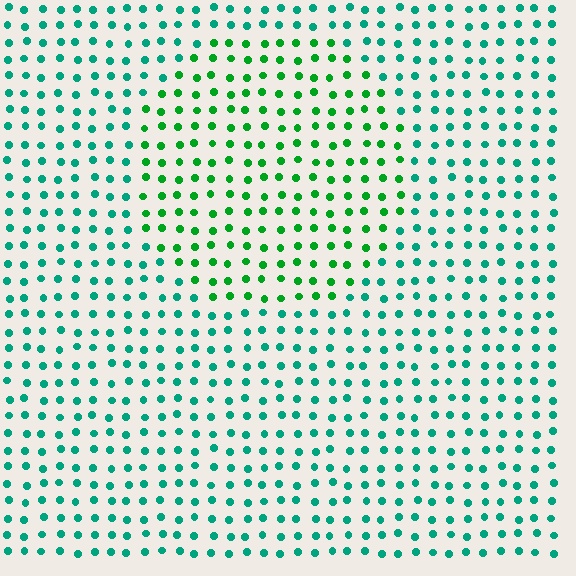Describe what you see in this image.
The image is filled with small teal elements in a uniform arrangement. A circle-shaped region is visible where the elements are tinted to a slightly different hue, forming a subtle color boundary.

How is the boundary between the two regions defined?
The boundary is defined purely by a slight shift in hue (about 36 degrees). Spacing, size, and orientation are identical on both sides.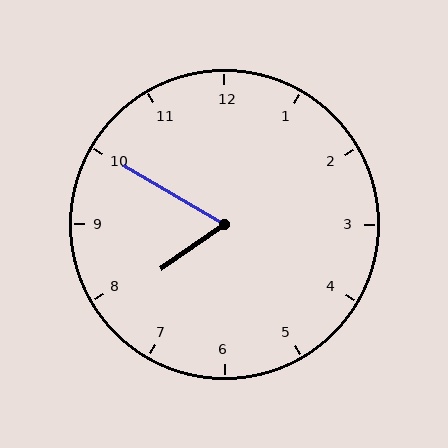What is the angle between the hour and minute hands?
Approximately 65 degrees.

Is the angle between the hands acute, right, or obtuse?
It is acute.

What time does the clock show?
7:50.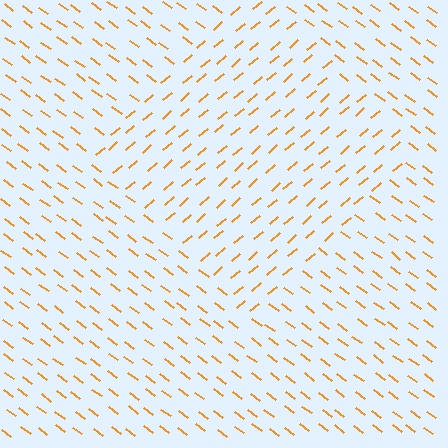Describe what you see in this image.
The image is filled with small orange line segments. A diamond region in the image has lines oriented differently from the surrounding lines, creating a visible texture boundary.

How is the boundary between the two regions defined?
The boundary is defined purely by a change in line orientation (approximately 77 degrees difference). All lines are the same color and thickness.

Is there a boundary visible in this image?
Yes, there is a texture boundary formed by a change in line orientation.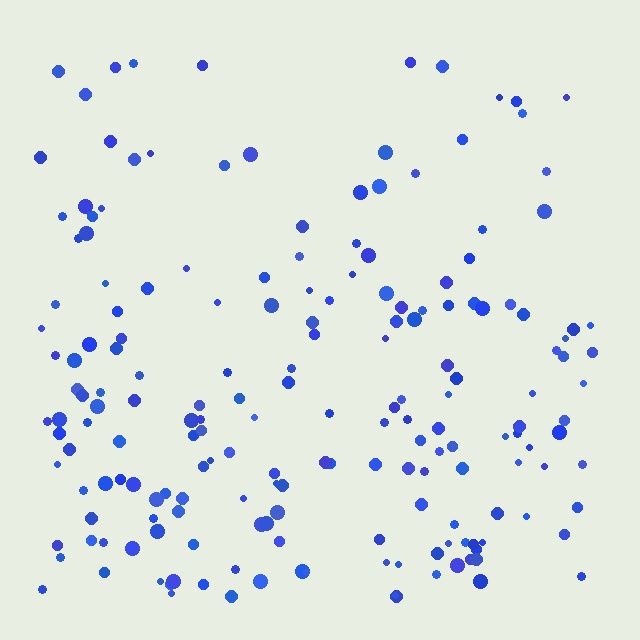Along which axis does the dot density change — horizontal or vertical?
Vertical.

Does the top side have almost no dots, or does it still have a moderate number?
Still a moderate number, just noticeably fewer than the bottom.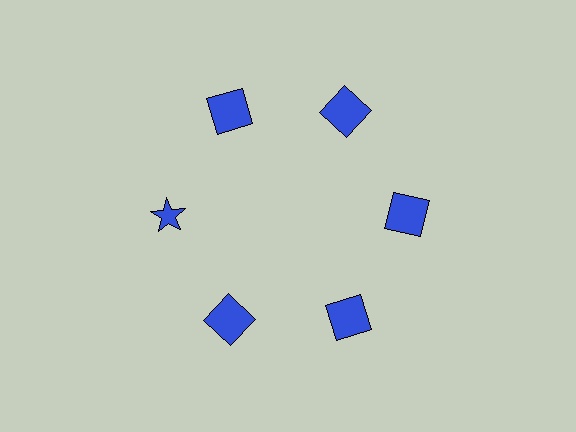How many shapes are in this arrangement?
There are 6 shapes arranged in a ring pattern.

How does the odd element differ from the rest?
It has a different shape: star instead of square.